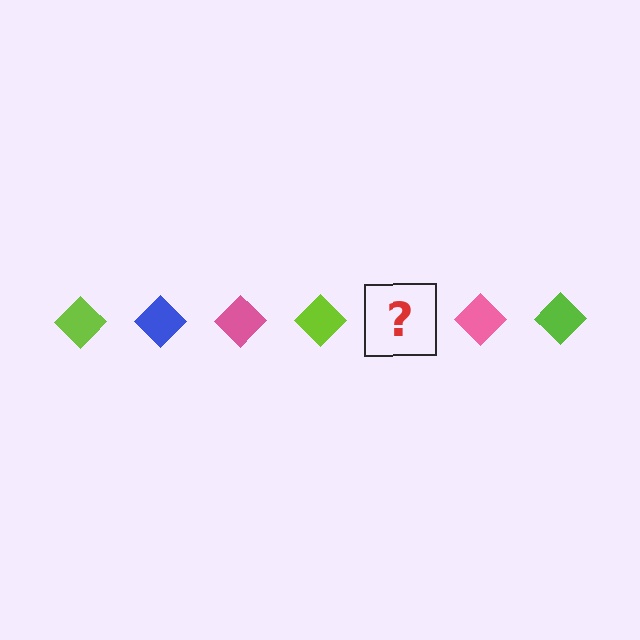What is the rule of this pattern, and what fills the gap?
The rule is that the pattern cycles through lime, blue, pink diamonds. The gap should be filled with a blue diamond.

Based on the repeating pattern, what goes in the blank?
The blank should be a blue diamond.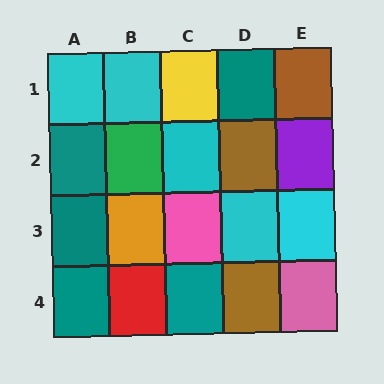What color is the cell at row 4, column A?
Teal.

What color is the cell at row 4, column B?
Red.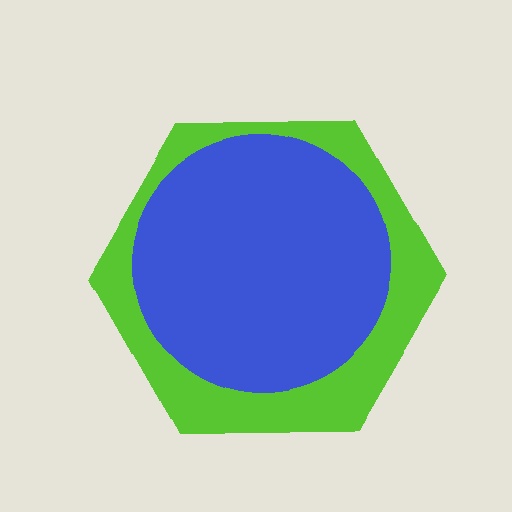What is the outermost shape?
The lime hexagon.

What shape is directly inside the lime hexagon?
The blue circle.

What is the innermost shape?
The blue circle.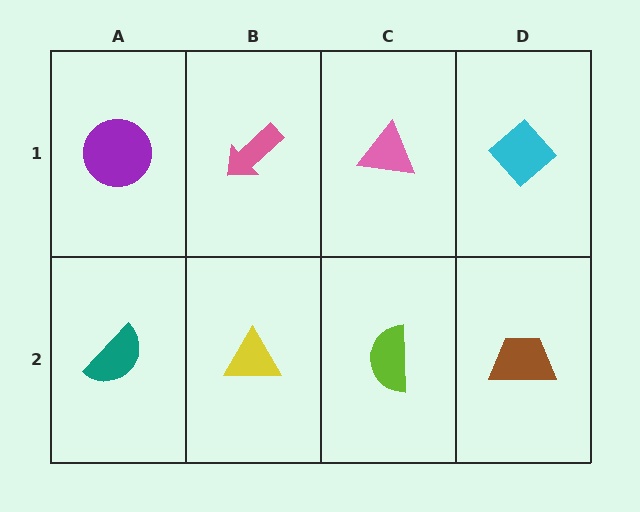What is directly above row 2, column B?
A pink arrow.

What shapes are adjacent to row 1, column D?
A brown trapezoid (row 2, column D), a pink triangle (row 1, column C).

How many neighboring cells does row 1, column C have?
3.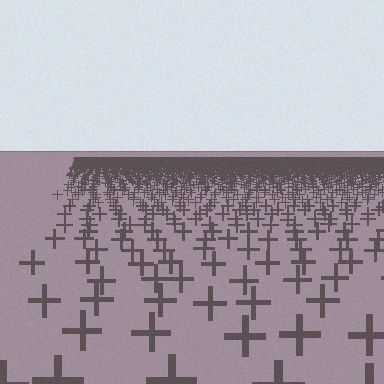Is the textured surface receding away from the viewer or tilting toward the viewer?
The surface is receding away from the viewer. Texture elements get smaller and denser toward the top.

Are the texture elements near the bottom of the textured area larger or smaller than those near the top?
Larger. Near the bottom, elements are closer to the viewer and appear at a bigger on-screen size.